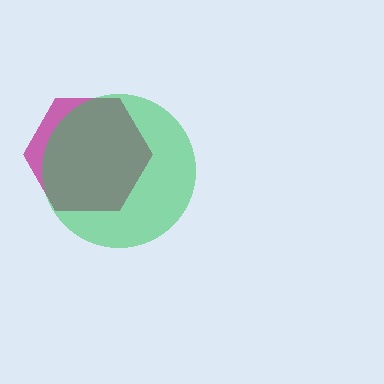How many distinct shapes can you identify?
There are 2 distinct shapes: a magenta hexagon, a green circle.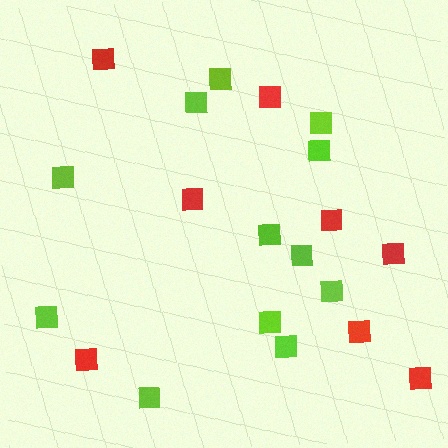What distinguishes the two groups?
There are 2 groups: one group of lime squares (12) and one group of red squares (8).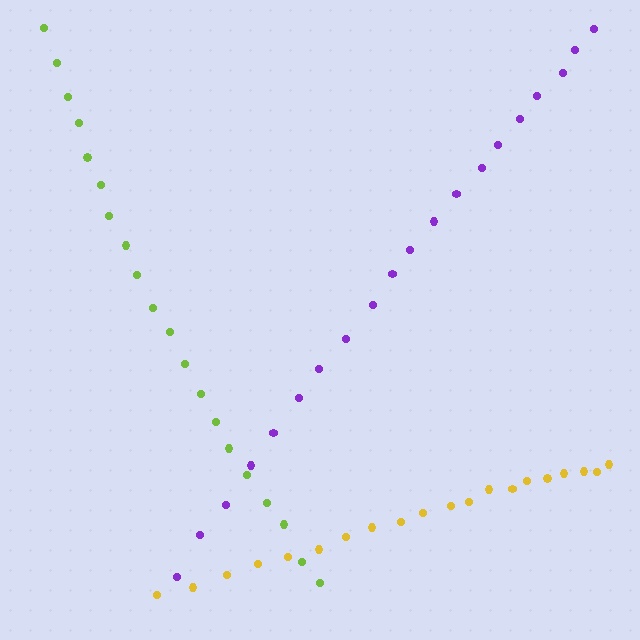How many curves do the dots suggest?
There are 3 distinct paths.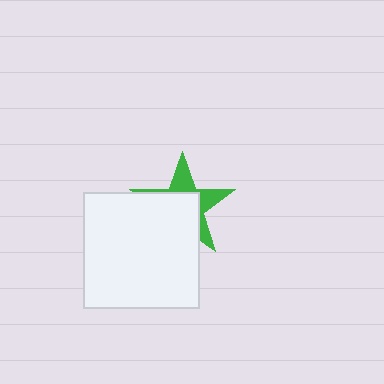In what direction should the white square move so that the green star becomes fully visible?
The white square should move toward the lower-left. That is the shortest direction to clear the overlap and leave the green star fully visible.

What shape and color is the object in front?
The object in front is a white square.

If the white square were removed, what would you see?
You would see the complete green star.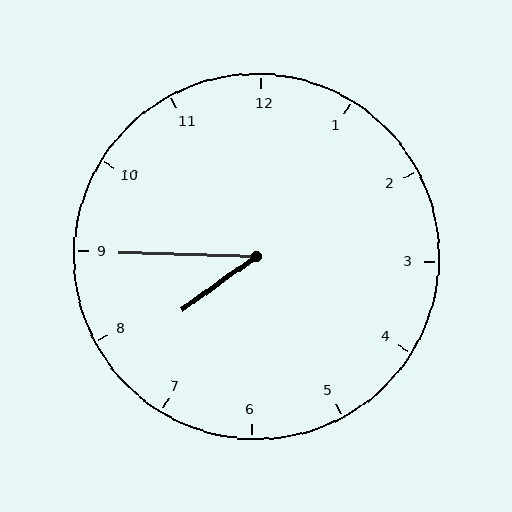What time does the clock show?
7:45.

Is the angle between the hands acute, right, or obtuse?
It is acute.